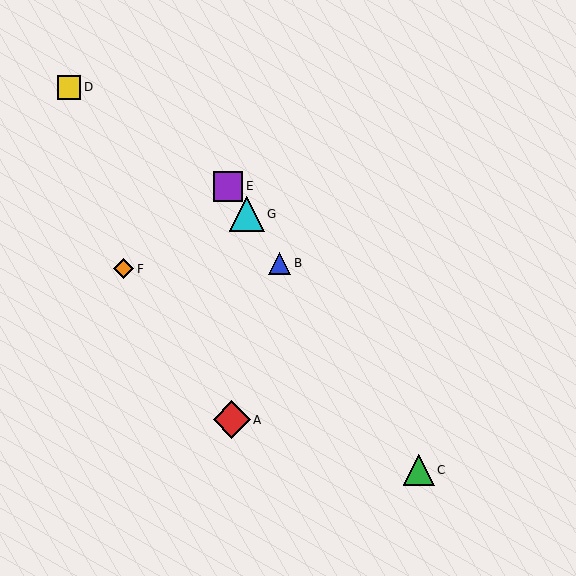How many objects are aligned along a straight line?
4 objects (B, C, E, G) are aligned along a straight line.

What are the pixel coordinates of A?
Object A is at (232, 420).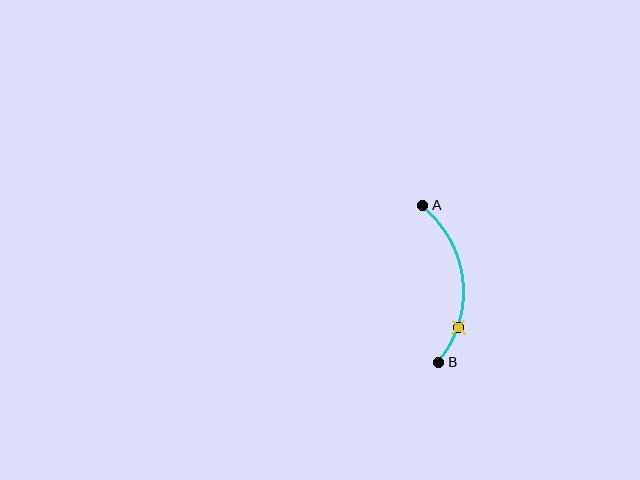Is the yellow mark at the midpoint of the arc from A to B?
No. The yellow mark lies on the arc but is closer to endpoint B. The arc midpoint would be at the point on the curve equidistant along the arc from both A and B.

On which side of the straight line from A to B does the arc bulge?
The arc bulges to the right of the straight line connecting A and B.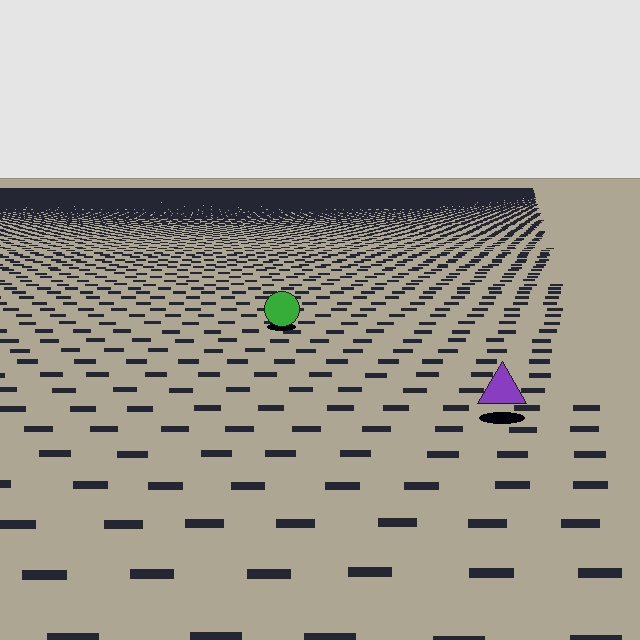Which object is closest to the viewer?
The purple triangle is closest. The texture marks near it are larger and more spread out.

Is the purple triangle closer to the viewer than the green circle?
Yes. The purple triangle is closer — you can tell from the texture gradient: the ground texture is coarser near it.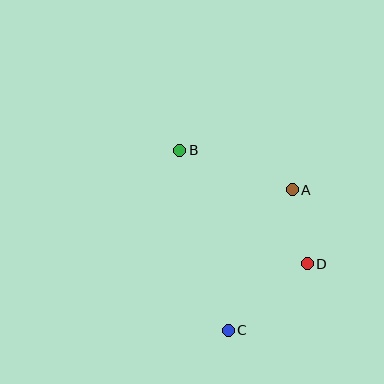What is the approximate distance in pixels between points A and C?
The distance between A and C is approximately 154 pixels.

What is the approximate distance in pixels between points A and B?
The distance between A and B is approximately 119 pixels.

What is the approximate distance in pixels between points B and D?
The distance between B and D is approximately 171 pixels.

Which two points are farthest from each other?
Points B and C are farthest from each other.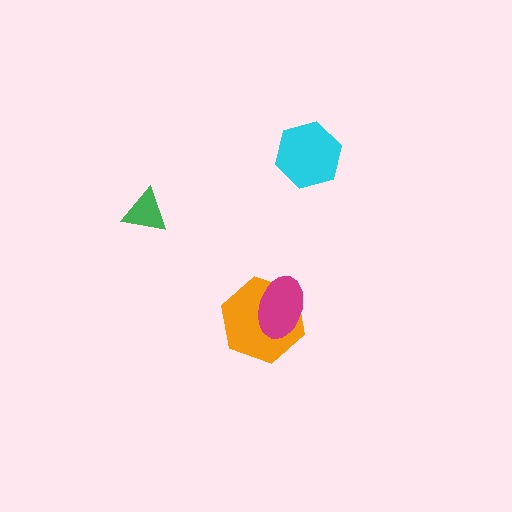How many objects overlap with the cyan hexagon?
0 objects overlap with the cyan hexagon.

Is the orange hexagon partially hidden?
Yes, it is partially covered by another shape.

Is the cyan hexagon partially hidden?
No, no other shape covers it.